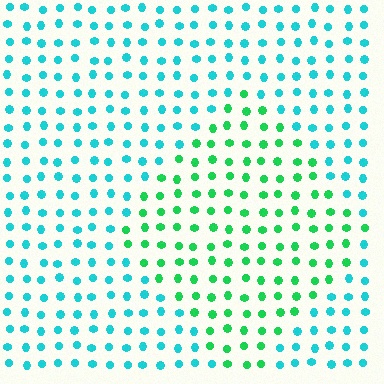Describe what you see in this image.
The image is filled with small cyan elements in a uniform arrangement. A diamond-shaped region is visible where the elements are tinted to a slightly different hue, forming a subtle color boundary.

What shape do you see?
I see a diamond.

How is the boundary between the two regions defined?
The boundary is defined purely by a slight shift in hue (about 43 degrees). Spacing, size, and orientation are identical on both sides.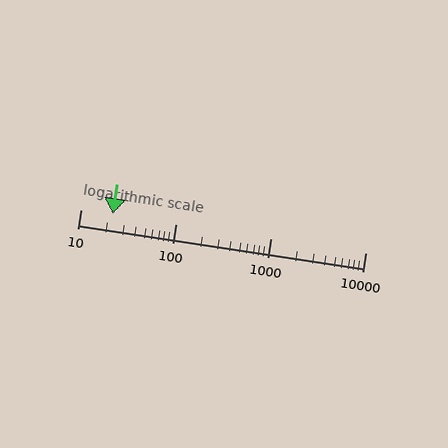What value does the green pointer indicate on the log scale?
The pointer indicates approximately 22.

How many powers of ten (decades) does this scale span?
The scale spans 3 decades, from 10 to 10000.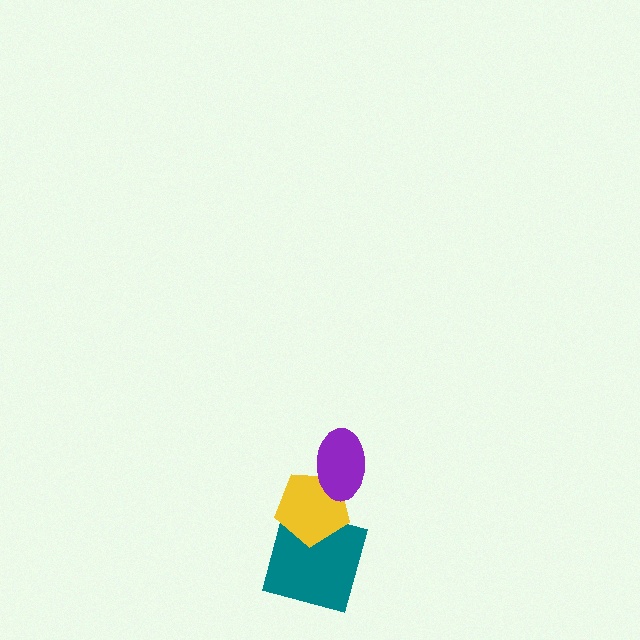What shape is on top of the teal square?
The yellow pentagon is on top of the teal square.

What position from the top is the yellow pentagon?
The yellow pentagon is 2nd from the top.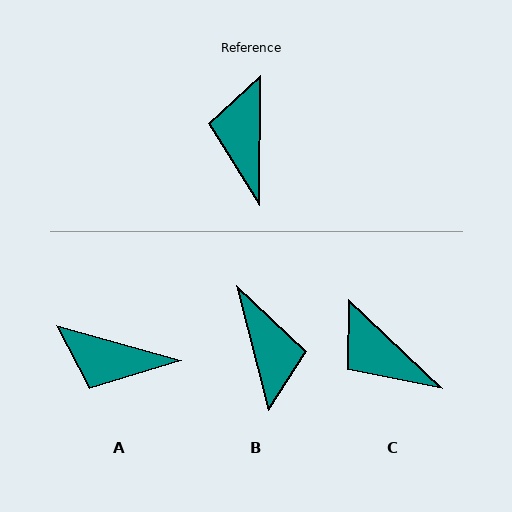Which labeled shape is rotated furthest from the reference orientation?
B, about 165 degrees away.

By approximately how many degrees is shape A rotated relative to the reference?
Approximately 75 degrees counter-clockwise.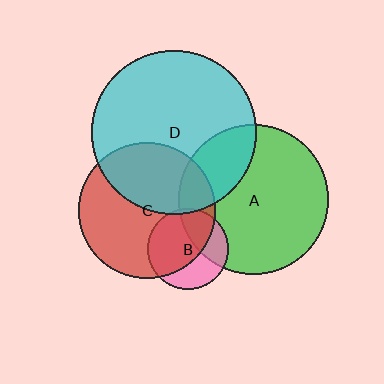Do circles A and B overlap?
Yes.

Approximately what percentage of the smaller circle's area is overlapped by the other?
Approximately 35%.